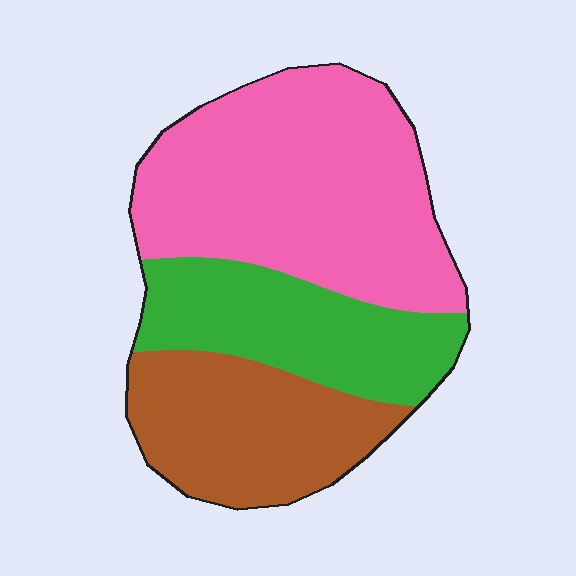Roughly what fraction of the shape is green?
Green takes up between a sixth and a third of the shape.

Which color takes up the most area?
Pink, at roughly 50%.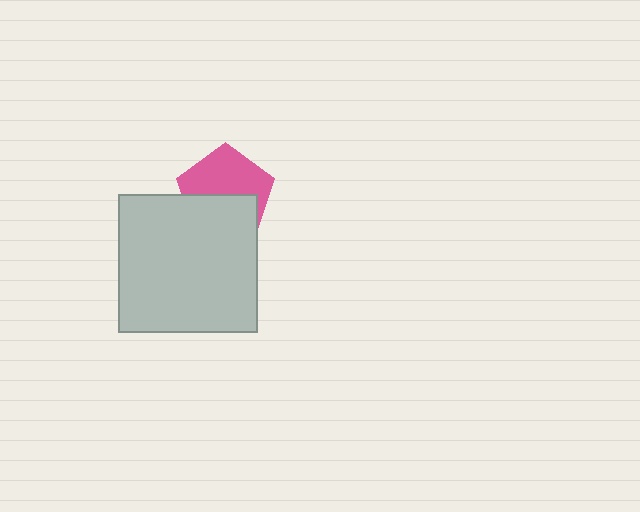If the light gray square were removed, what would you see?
You would see the complete pink pentagon.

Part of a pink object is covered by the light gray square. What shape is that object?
It is a pentagon.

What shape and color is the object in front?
The object in front is a light gray square.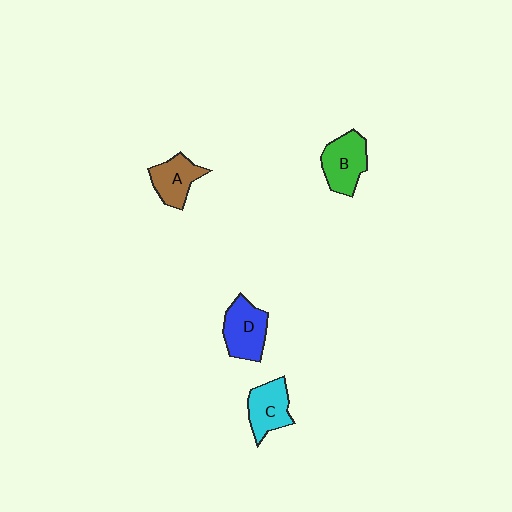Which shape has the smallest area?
Shape A (brown).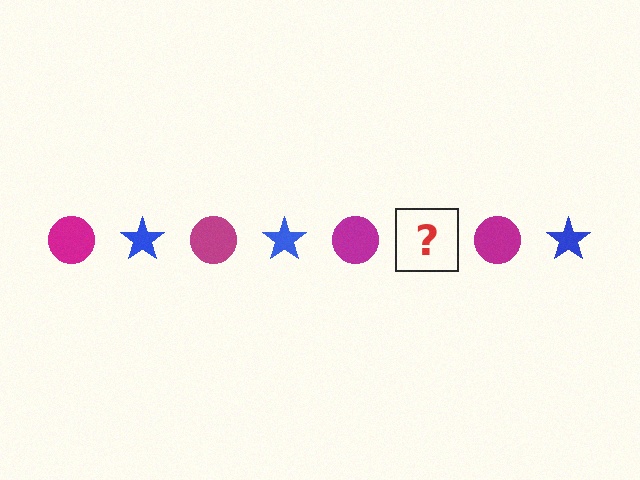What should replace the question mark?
The question mark should be replaced with a blue star.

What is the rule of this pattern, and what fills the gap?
The rule is that the pattern alternates between magenta circle and blue star. The gap should be filled with a blue star.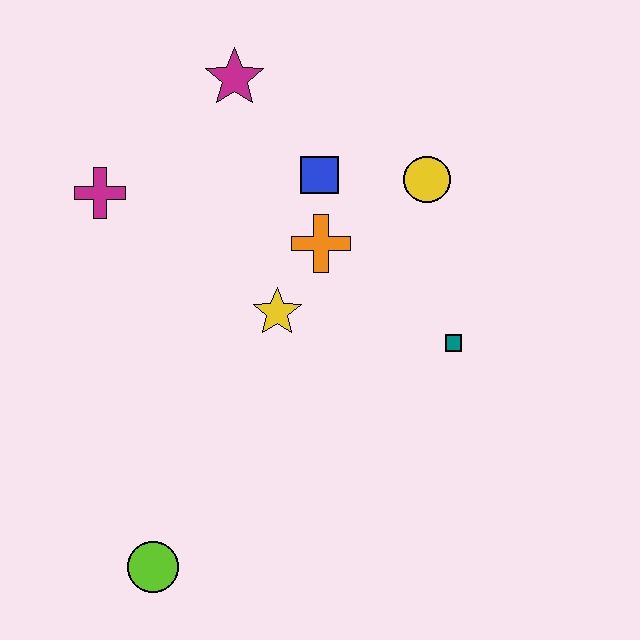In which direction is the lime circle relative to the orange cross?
The lime circle is below the orange cross.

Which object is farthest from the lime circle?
The magenta star is farthest from the lime circle.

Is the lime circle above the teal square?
No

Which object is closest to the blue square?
The orange cross is closest to the blue square.